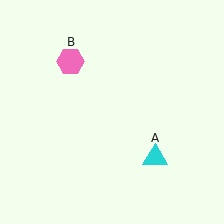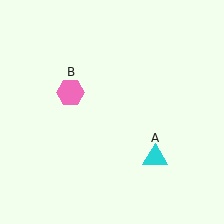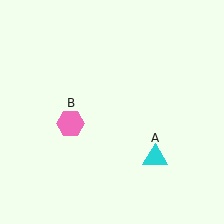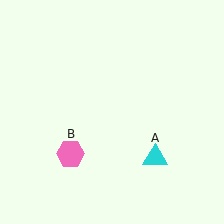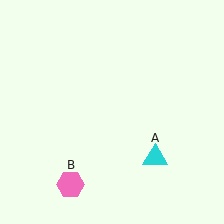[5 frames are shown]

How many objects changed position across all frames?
1 object changed position: pink hexagon (object B).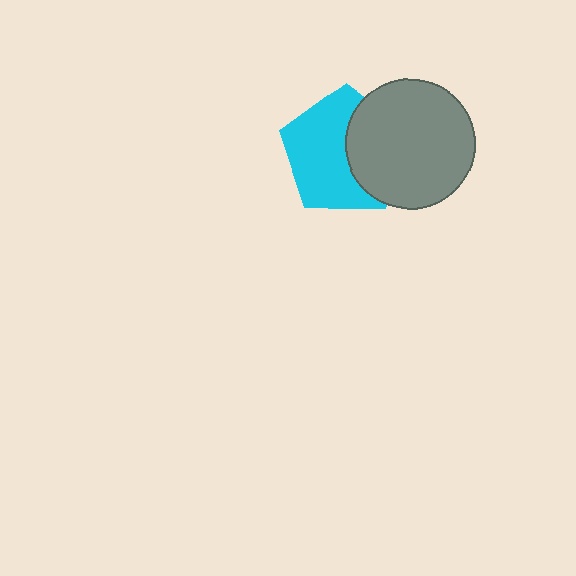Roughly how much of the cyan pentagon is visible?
About half of it is visible (roughly 60%).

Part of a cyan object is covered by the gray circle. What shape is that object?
It is a pentagon.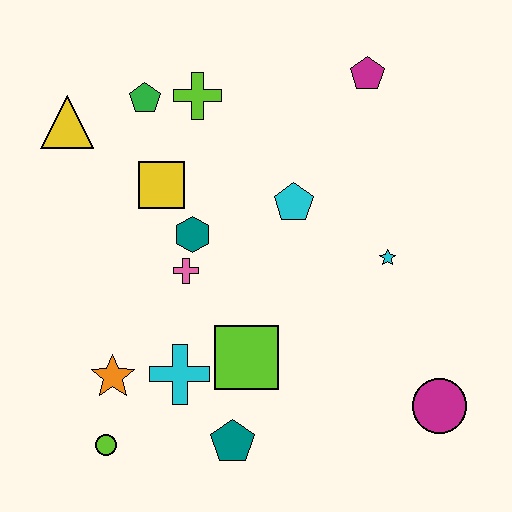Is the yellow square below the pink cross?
No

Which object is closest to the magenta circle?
The cyan star is closest to the magenta circle.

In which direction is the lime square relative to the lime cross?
The lime square is below the lime cross.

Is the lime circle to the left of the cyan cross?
Yes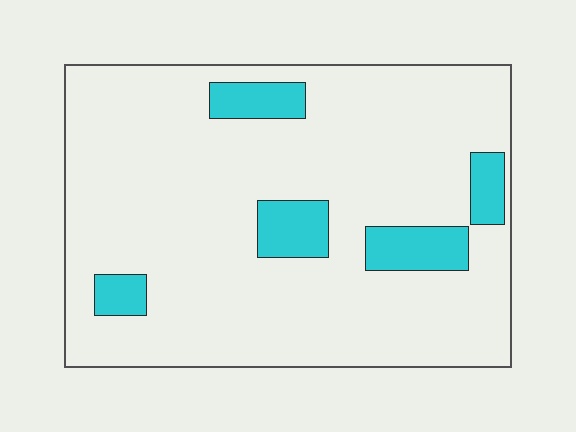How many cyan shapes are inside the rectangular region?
5.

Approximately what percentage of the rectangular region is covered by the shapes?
Approximately 15%.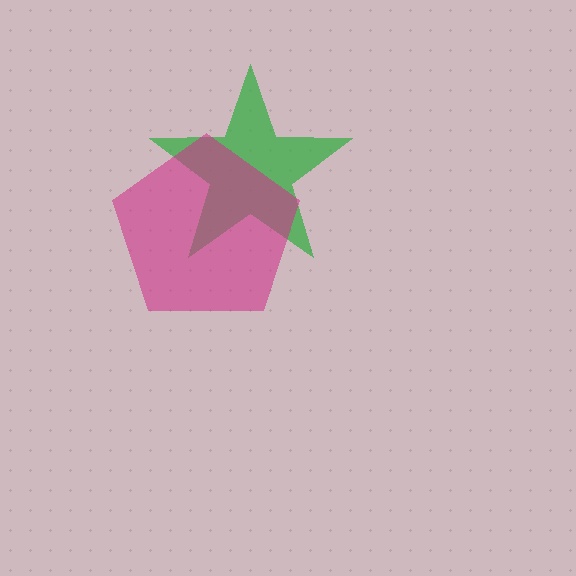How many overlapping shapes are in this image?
There are 2 overlapping shapes in the image.